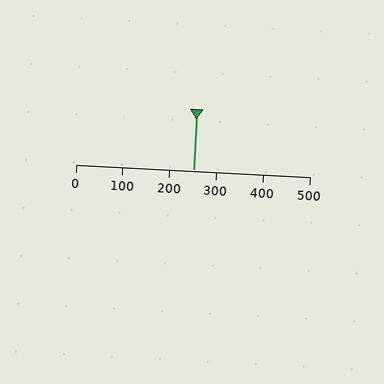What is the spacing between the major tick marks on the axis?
The major ticks are spaced 100 apart.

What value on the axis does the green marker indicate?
The marker indicates approximately 250.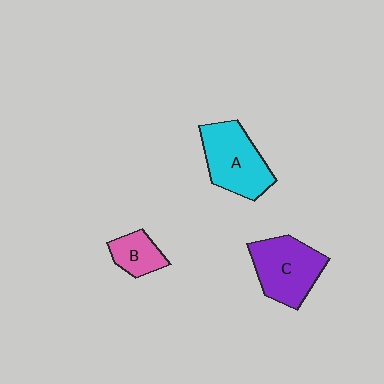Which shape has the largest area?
Shape A (cyan).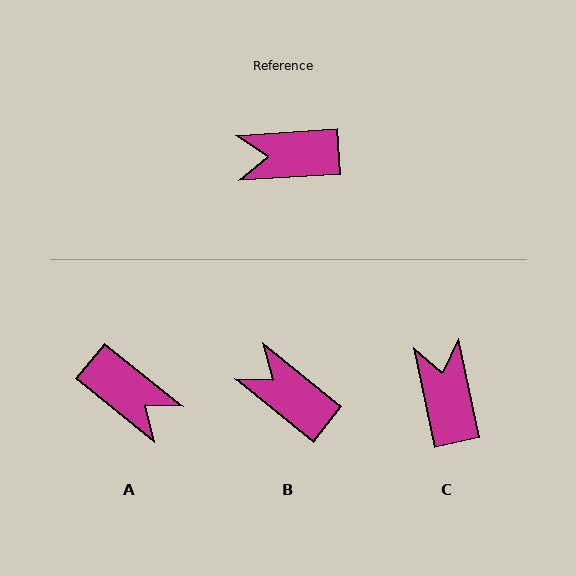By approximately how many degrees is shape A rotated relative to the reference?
Approximately 138 degrees counter-clockwise.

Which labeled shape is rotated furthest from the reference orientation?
A, about 138 degrees away.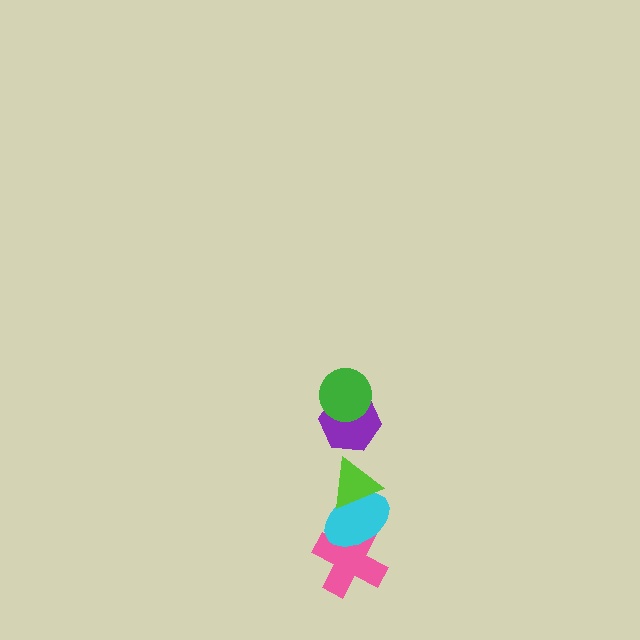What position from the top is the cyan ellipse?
The cyan ellipse is 4th from the top.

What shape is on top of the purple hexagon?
The green circle is on top of the purple hexagon.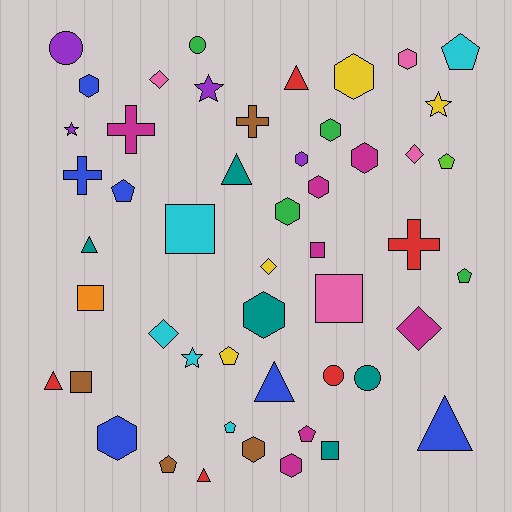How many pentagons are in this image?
There are 8 pentagons.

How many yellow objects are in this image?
There are 4 yellow objects.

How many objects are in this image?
There are 50 objects.